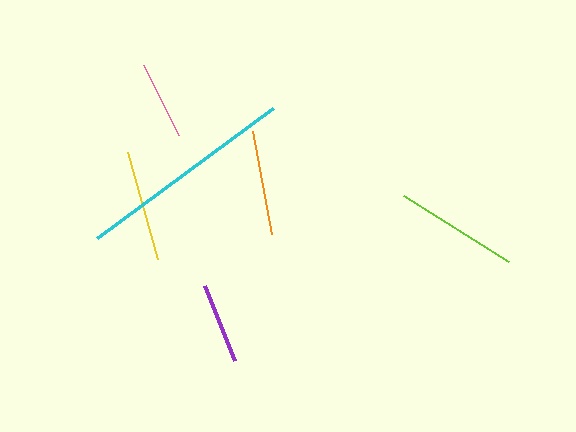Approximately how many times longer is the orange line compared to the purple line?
The orange line is approximately 1.3 times the length of the purple line.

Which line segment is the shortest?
The pink line is the shortest at approximately 77 pixels.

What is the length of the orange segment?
The orange segment is approximately 104 pixels long.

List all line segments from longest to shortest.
From longest to shortest: cyan, lime, yellow, orange, purple, pink.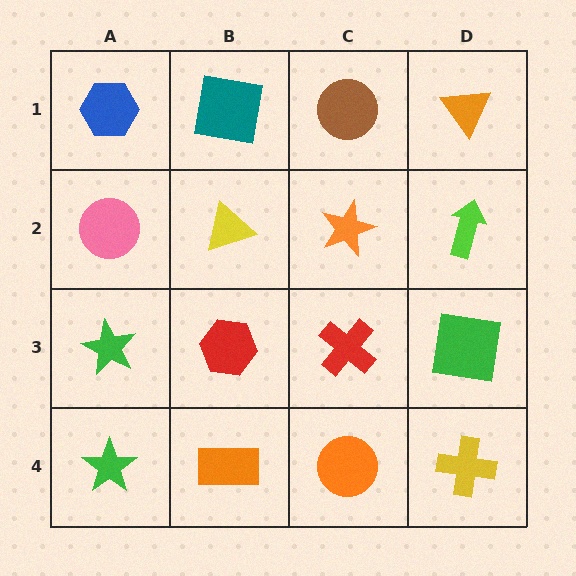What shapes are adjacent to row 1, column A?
A pink circle (row 2, column A), a teal square (row 1, column B).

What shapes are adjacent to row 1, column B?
A yellow triangle (row 2, column B), a blue hexagon (row 1, column A), a brown circle (row 1, column C).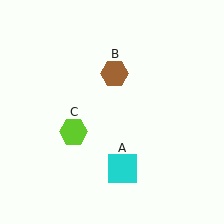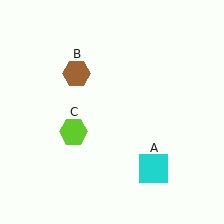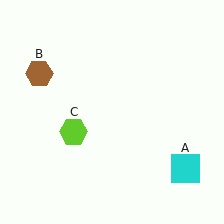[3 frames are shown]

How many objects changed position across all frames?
2 objects changed position: cyan square (object A), brown hexagon (object B).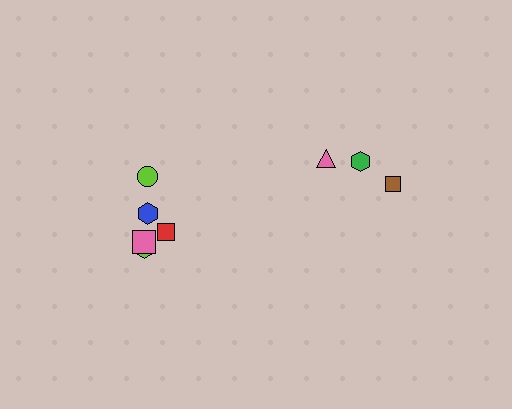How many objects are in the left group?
There are 5 objects.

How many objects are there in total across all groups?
There are 8 objects.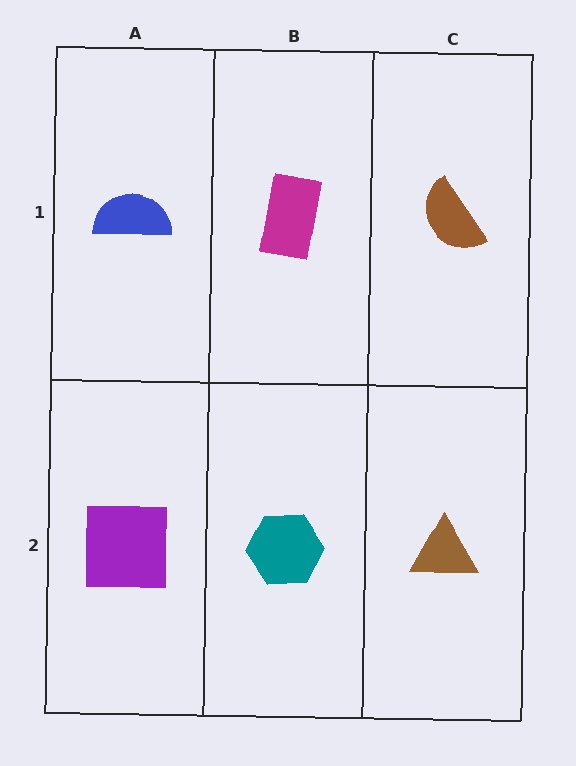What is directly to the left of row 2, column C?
A teal hexagon.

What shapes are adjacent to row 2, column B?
A magenta rectangle (row 1, column B), a purple square (row 2, column A), a brown triangle (row 2, column C).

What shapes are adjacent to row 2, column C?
A brown semicircle (row 1, column C), a teal hexagon (row 2, column B).